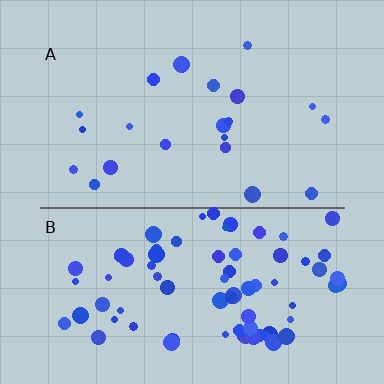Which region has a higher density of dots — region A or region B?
B (the bottom).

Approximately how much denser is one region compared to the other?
Approximately 3.8× — region B over region A.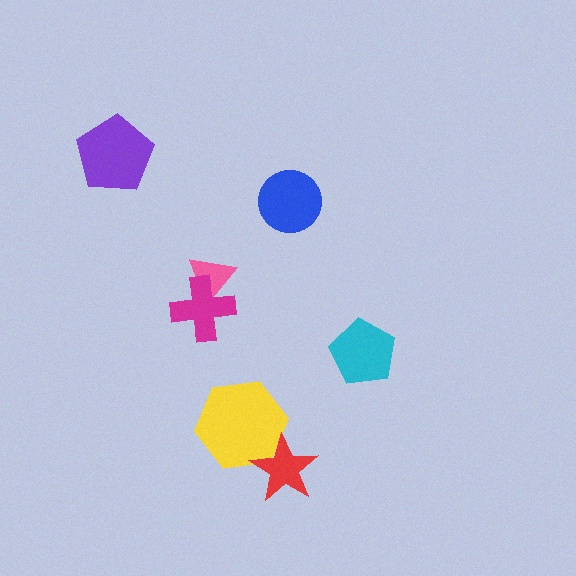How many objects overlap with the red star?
1 object overlaps with the red star.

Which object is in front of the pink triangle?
The magenta cross is in front of the pink triangle.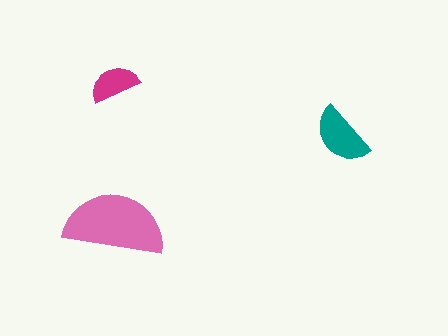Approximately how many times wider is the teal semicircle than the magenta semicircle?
About 1.5 times wider.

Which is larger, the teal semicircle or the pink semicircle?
The pink one.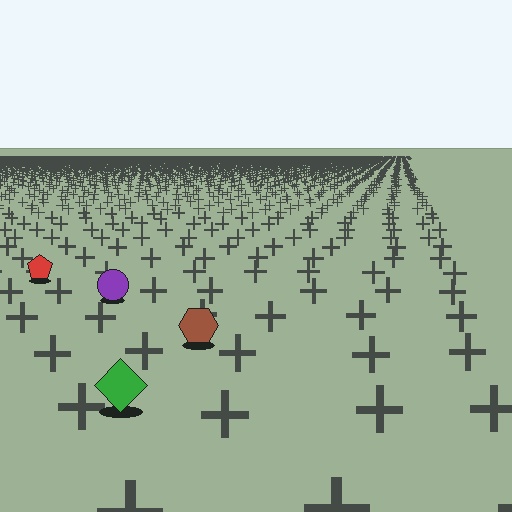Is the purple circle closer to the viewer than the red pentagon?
Yes. The purple circle is closer — you can tell from the texture gradient: the ground texture is coarser near it.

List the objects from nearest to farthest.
From nearest to farthest: the green diamond, the brown hexagon, the purple circle, the red pentagon.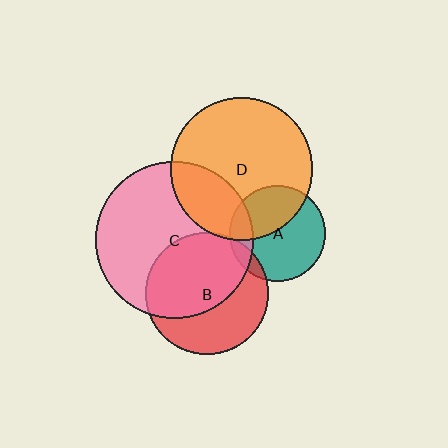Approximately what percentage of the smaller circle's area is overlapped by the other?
Approximately 15%.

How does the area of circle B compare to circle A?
Approximately 1.6 times.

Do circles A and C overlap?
Yes.